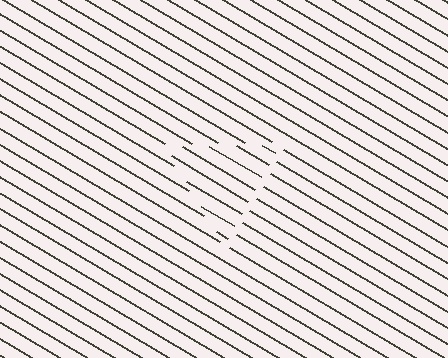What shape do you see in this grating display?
An illusory triangle. The interior of the shape contains the same grating, shifted by half a period — the contour is defined by the phase discontinuity where line-ends from the inner and outer gratings abut.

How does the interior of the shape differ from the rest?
The interior of the shape contains the same grating, shifted by half a period — the contour is defined by the phase discontinuity where line-ends from the inner and outer gratings abut.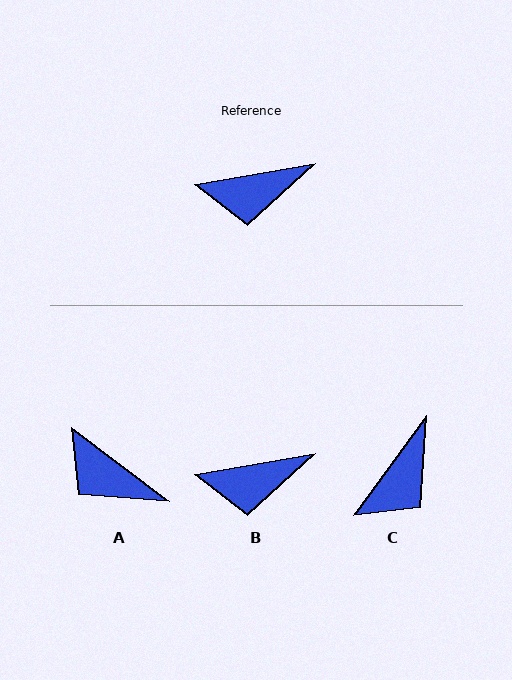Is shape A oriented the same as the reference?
No, it is off by about 47 degrees.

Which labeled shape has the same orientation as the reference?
B.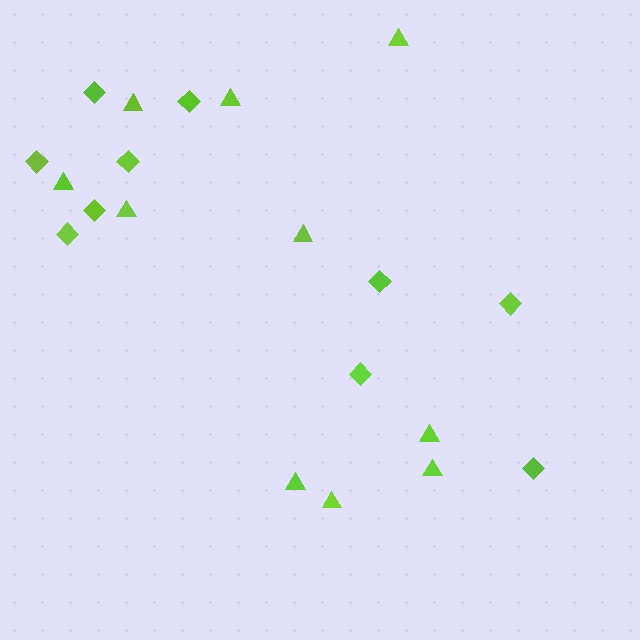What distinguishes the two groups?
There are 2 groups: one group of diamonds (10) and one group of triangles (10).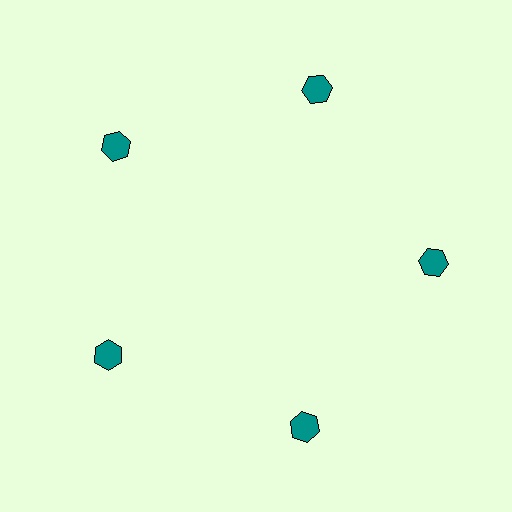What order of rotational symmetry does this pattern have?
This pattern has 5-fold rotational symmetry.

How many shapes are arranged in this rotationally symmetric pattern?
There are 5 shapes, arranged in 5 groups of 1.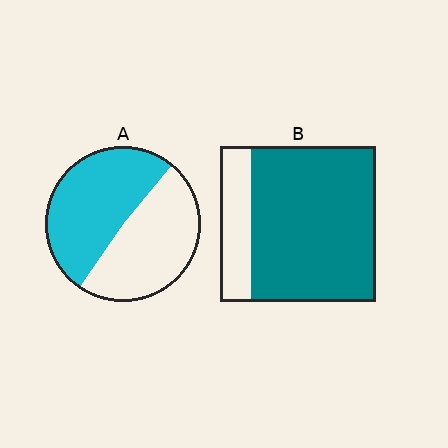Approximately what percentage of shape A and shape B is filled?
A is approximately 50% and B is approximately 80%.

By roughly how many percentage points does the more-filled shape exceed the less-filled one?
By roughly 30 percentage points (B over A).